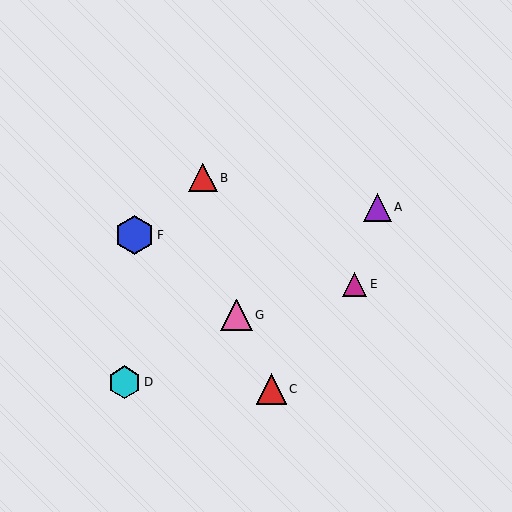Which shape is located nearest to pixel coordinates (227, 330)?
The pink triangle (labeled G) at (236, 315) is nearest to that location.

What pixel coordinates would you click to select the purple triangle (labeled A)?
Click at (377, 207) to select the purple triangle A.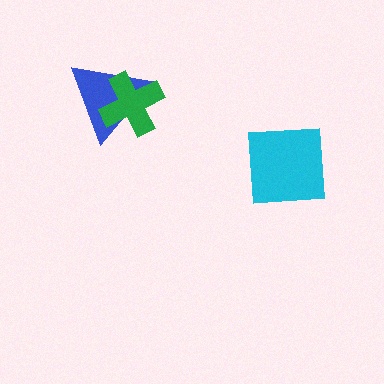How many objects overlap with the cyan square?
0 objects overlap with the cyan square.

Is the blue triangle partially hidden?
Yes, it is partially covered by another shape.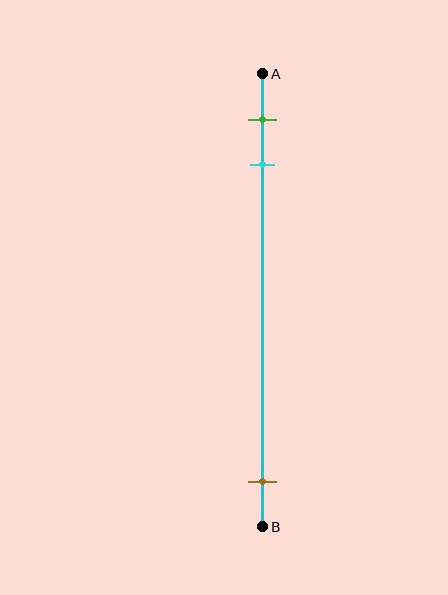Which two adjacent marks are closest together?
The green and cyan marks are the closest adjacent pair.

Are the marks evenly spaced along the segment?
No, the marks are not evenly spaced.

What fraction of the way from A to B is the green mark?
The green mark is approximately 10% (0.1) of the way from A to B.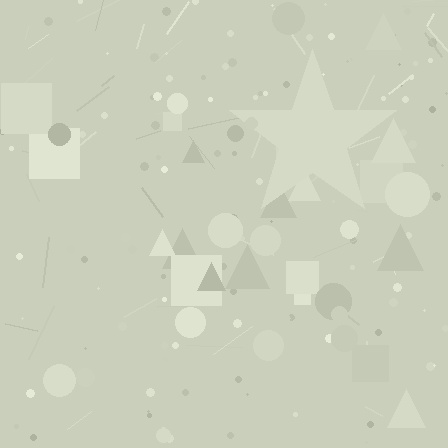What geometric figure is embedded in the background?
A star is embedded in the background.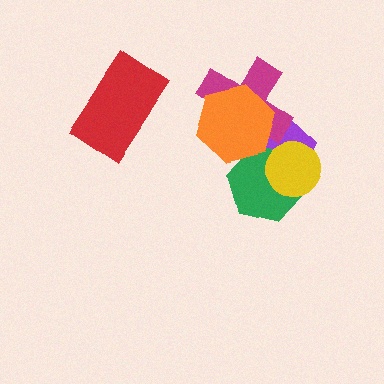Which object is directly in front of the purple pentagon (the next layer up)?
The magenta cross is directly in front of the purple pentagon.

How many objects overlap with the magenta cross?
2 objects overlap with the magenta cross.